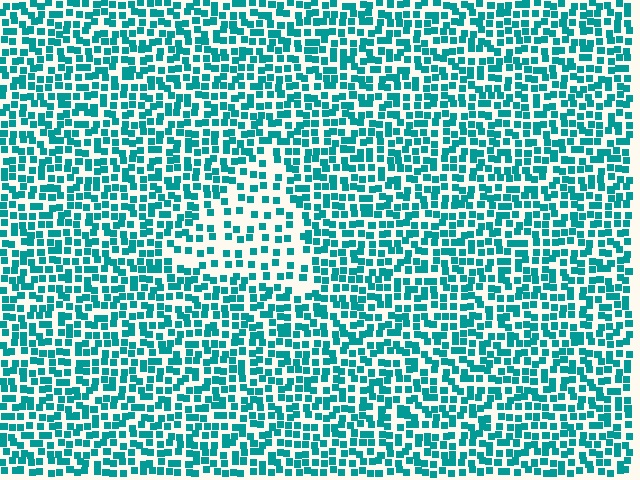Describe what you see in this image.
The image contains small teal elements arranged at two different densities. A triangle-shaped region is visible where the elements are less densely packed than the surrounding area.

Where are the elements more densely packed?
The elements are more densely packed outside the triangle boundary.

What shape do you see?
I see a triangle.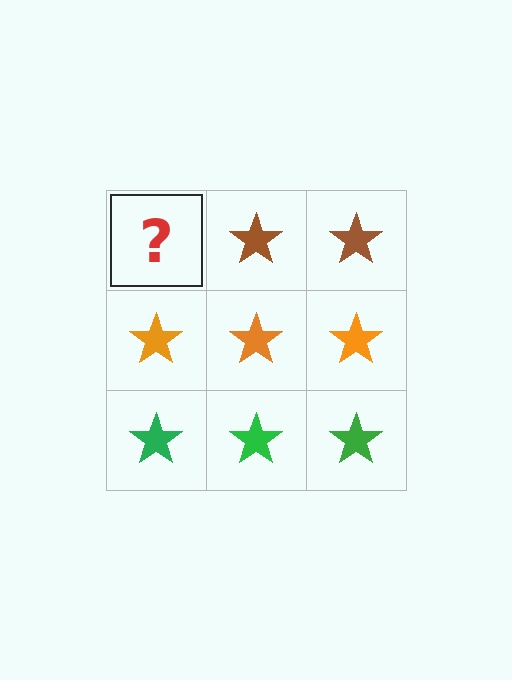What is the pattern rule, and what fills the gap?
The rule is that each row has a consistent color. The gap should be filled with a brown star.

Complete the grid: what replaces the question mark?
The question mark should be replaced with a brown star.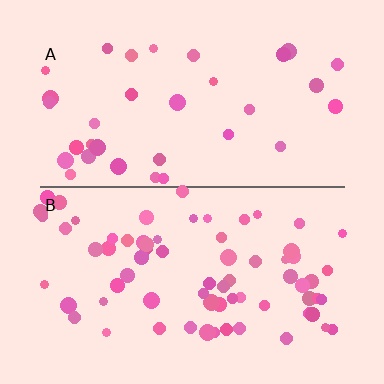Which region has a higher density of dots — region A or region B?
B (the bottom).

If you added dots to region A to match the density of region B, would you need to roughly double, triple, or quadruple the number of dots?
Approximately double.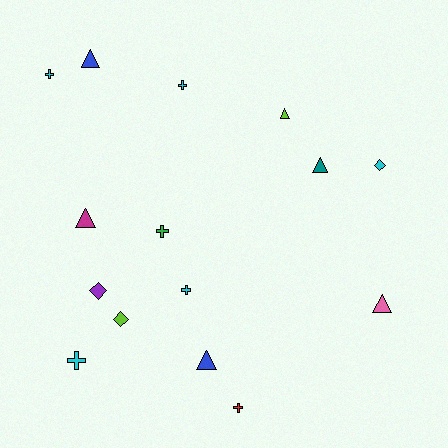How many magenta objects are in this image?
There is 1 magenta object.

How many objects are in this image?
There are 15 objects.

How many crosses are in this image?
There are 6 crosses.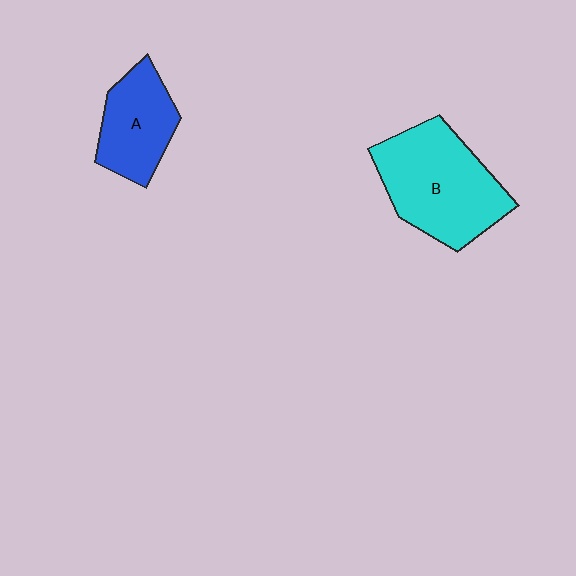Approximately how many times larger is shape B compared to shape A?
Approximately 1.6 times.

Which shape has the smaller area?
Shape A (blue).